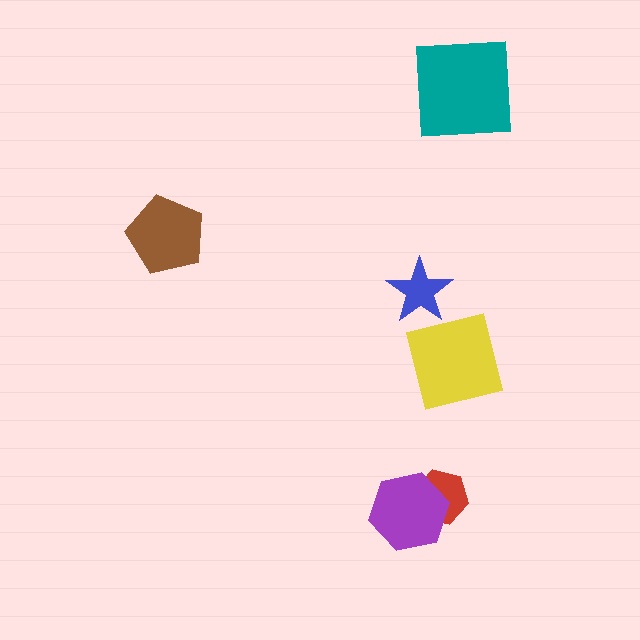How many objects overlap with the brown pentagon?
0 objects overlap with the brown pentagon.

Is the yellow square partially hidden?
No, no other shape covers it.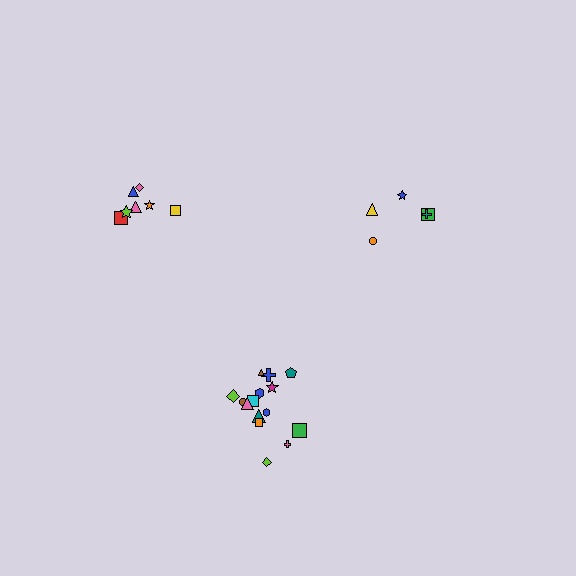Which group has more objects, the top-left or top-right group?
The top-left group.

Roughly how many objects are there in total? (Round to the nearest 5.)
Roughly 25 objects in total.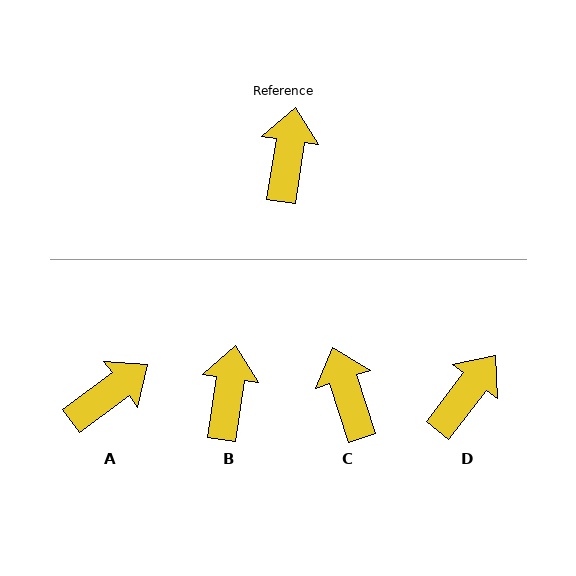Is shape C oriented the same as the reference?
No, it is off by about 27 degrees.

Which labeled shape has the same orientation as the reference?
B.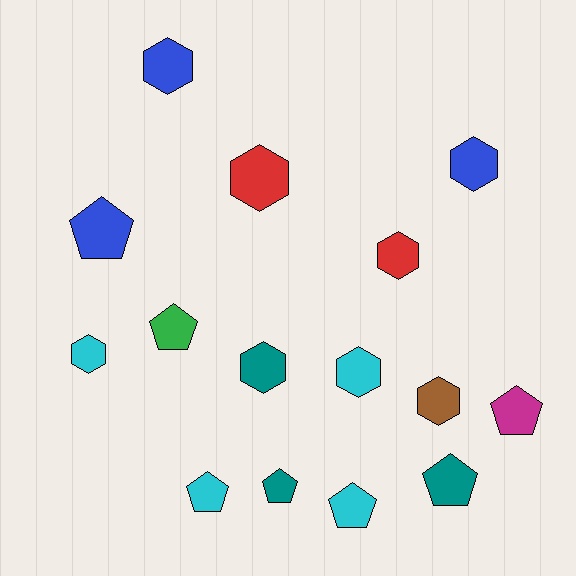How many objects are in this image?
There are 15 objects.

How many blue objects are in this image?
There are 3 blue objects.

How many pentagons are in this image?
There are 7 pentagons.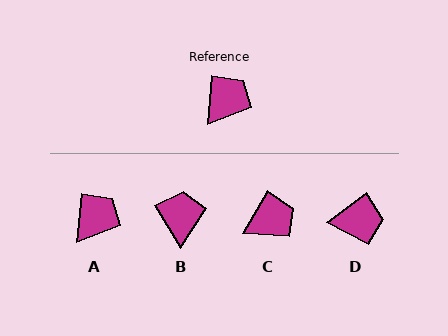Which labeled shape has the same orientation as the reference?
A.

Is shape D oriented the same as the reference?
No, it is off by about 48 degrees.